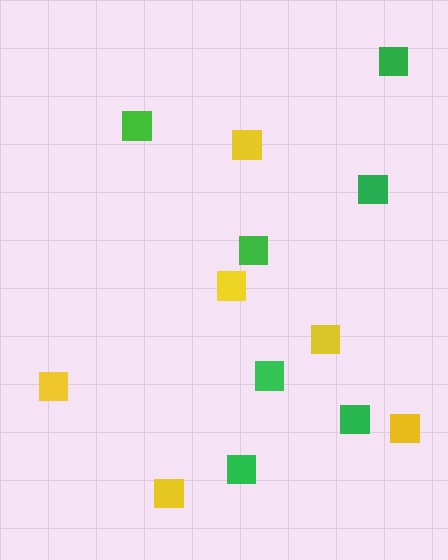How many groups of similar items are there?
There are 2 groups: one group of green squares (7) and one group of yellow squares (6).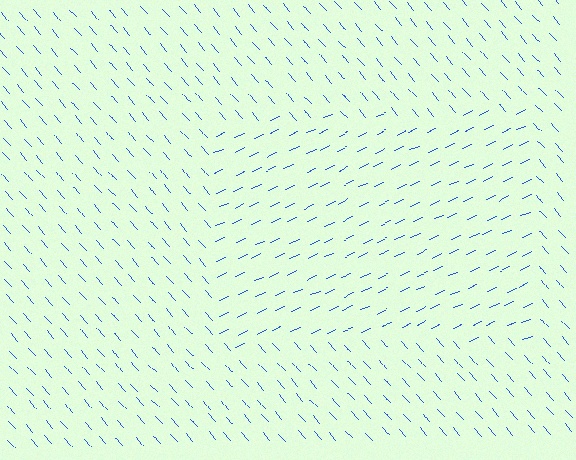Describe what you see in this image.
The image is filled with small blue line segments. A rectangle region in the image has lines oriented differently from the surrounding lines, creating a visible texture boundary.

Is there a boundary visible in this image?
Yes, there is a texture boundary formed by a change in line orientation.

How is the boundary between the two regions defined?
The boundary is defined purely by a change in line orientation (approximately 73 degrees difference). All lines are the same color and thickness.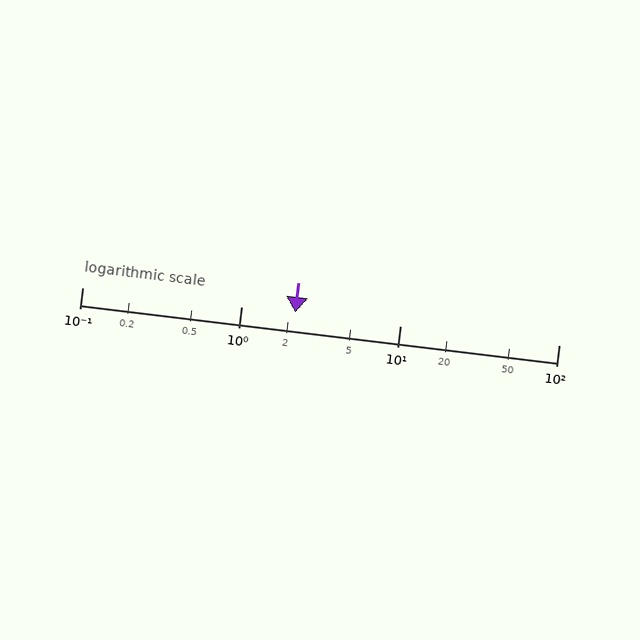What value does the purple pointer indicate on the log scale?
The pointer indicates approximately 2.2.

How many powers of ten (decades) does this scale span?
The scale spans 3 decades, from 0.1 to 100.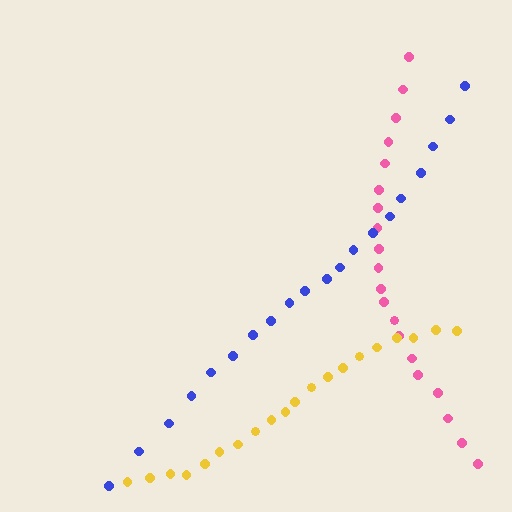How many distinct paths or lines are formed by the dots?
There are 3 distinct paths.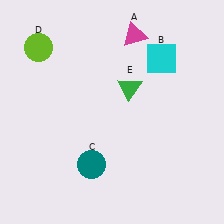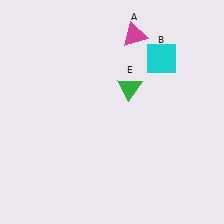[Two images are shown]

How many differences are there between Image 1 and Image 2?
There are 2 differences between the two images.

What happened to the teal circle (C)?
The teal circle (C) was removed in Image 2. It was in the bottom-left area of Image 1.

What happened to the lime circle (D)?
The lime circle (D) was removed in Image 2. It was in the top-left area of Image 1.